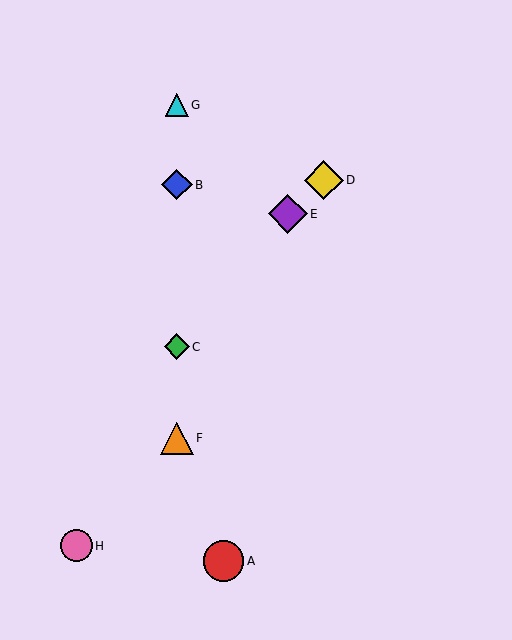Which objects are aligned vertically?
Objects B, C, F, G are aligned vertically.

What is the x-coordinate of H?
Object H is at x≈77.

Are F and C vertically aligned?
Yes, both are at x≈177.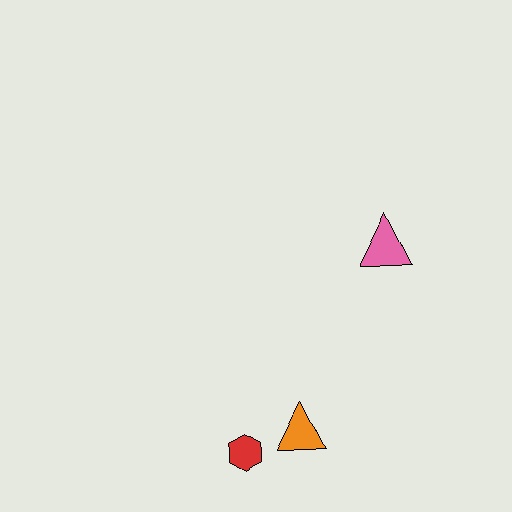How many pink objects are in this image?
There is 1 pink object.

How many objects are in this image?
There are 3 objects.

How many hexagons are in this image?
There is 1 hexagon.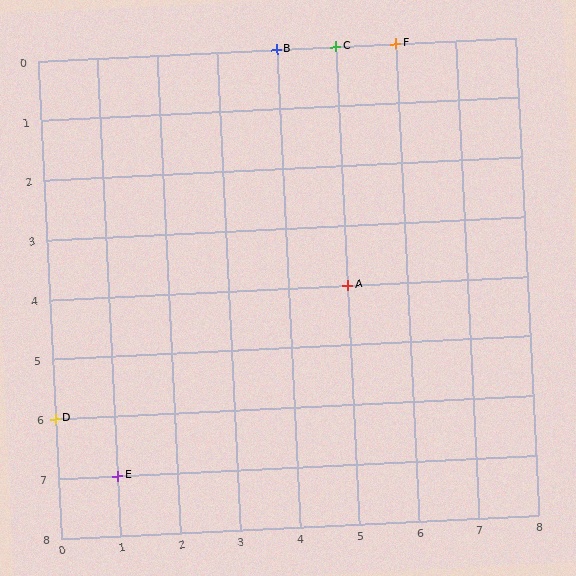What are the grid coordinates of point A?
Point A is at grid coordinates (5, 4).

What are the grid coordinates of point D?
Point D is at grid coordinates (0, 6).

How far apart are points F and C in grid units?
Points F and C are 1 column apart.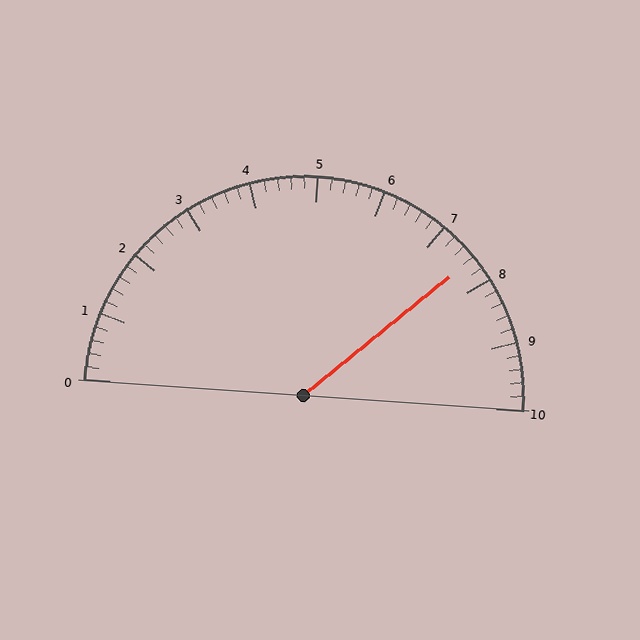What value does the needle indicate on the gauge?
The needle indicates approximately 7.6.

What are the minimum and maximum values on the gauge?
The gauge ranges from 0 to 10.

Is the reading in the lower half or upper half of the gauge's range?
The reading is in the upper half of the range (0 to 10).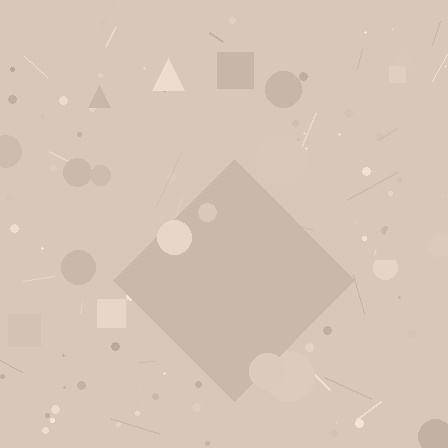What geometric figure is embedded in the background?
A diamond is embedded in the background.